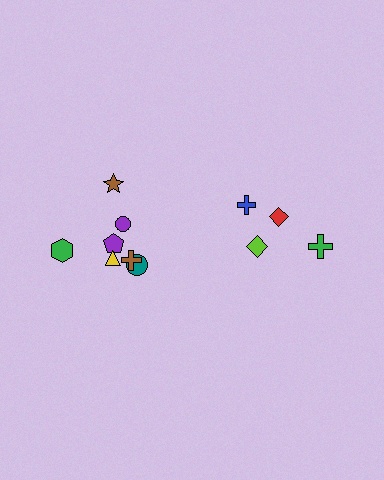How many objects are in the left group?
There are 7 objects.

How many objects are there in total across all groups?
There are 11 objects.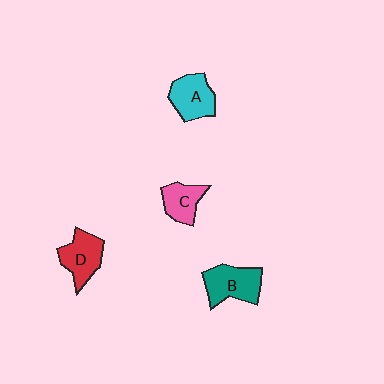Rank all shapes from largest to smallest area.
From largest to smallest: B (teal), D (red), A (cyan), C (pink).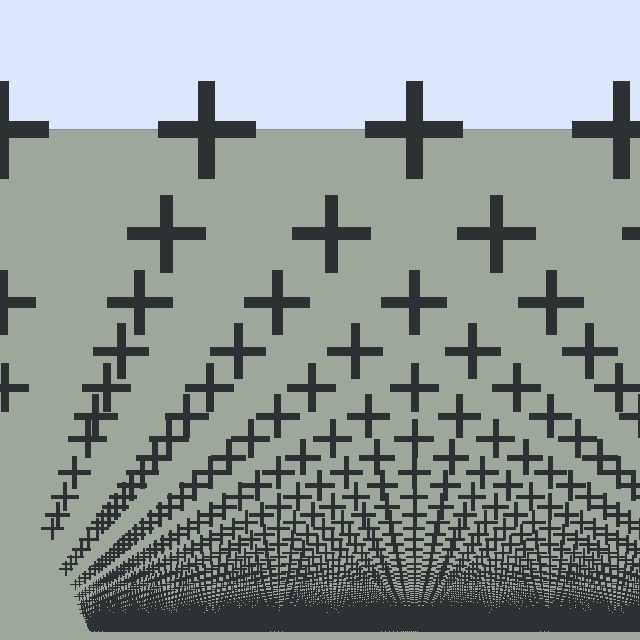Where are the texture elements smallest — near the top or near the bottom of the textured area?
Near the bottom.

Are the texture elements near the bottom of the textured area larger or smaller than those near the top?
Smaller. The gradient is inverted — elements near the bottom are smaller and denser.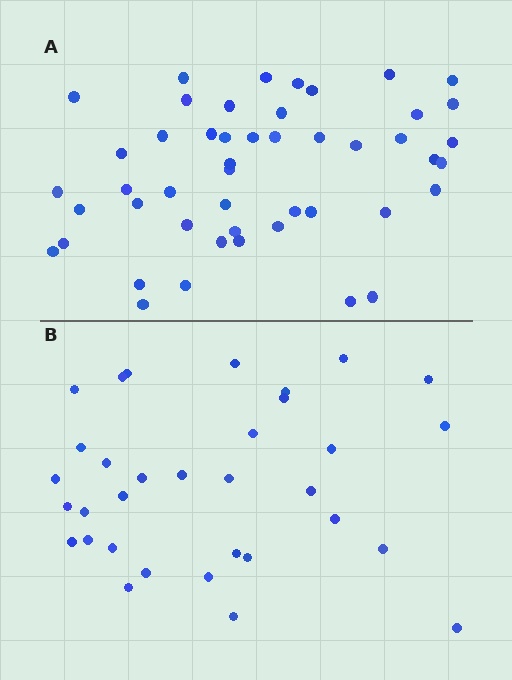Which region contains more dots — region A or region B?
Region A (the top region) has more dots.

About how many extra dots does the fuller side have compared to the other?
Region A has approximately 15 more dots than region B.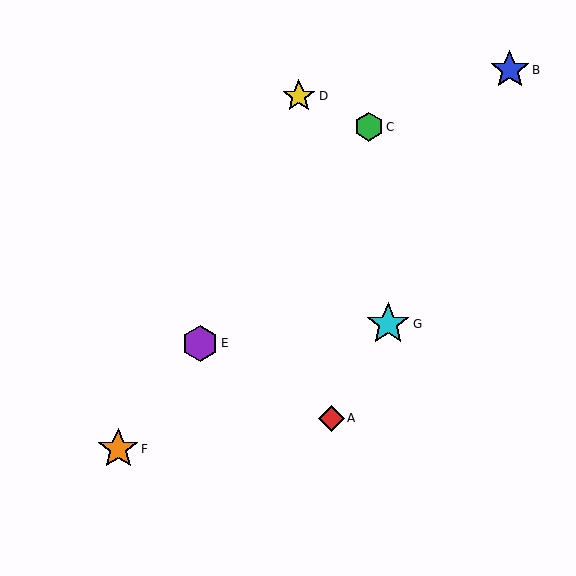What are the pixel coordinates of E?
Object E is at (200, 343).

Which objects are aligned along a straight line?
Objects C, E, F are aligned along a straight line.